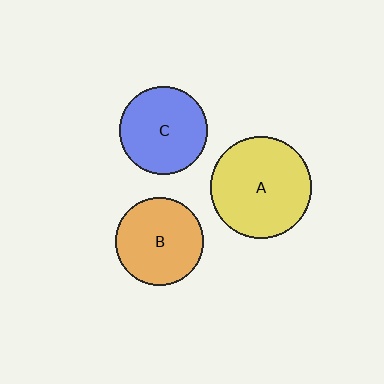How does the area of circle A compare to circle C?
Approximately 1.3 times.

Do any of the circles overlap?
No, none of the circles overlap.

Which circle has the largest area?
Circle A (yellow).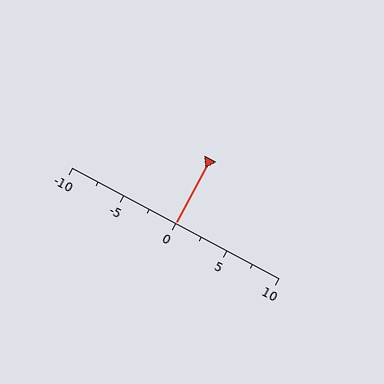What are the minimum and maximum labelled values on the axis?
The axis runs from -10 to 10.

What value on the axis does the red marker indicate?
The marker indicates approximately 0.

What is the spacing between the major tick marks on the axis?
The major ticks are spaced 5 apart.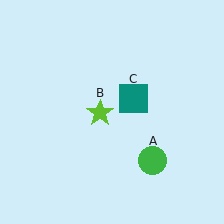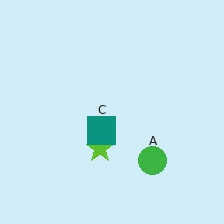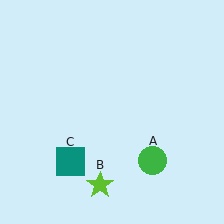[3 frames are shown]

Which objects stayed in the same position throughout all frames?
Green circle (object A) remained stationary.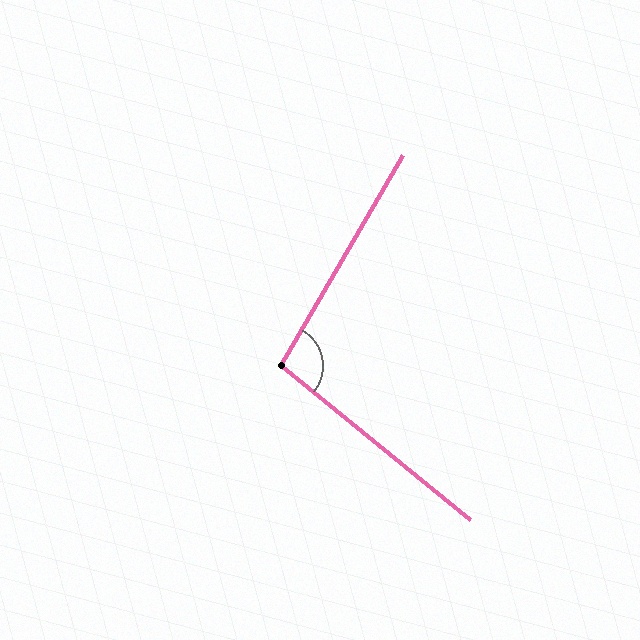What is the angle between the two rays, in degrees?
Approximately 99 degrees.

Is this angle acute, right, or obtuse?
It is obtuse.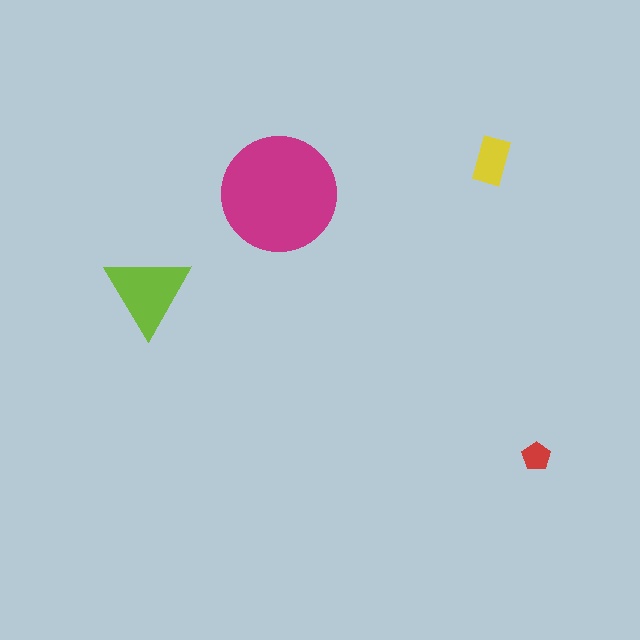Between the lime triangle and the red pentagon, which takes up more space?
The lime triangle.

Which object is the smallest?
The red pentagon.